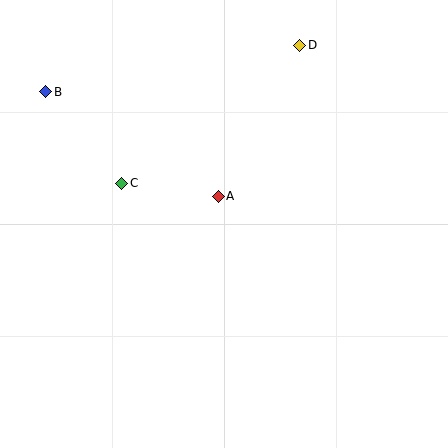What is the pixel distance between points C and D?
The distance between C and D is 225 pixels.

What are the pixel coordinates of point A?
Point A is at (218, 196).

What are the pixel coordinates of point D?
Point D is at (300, 45).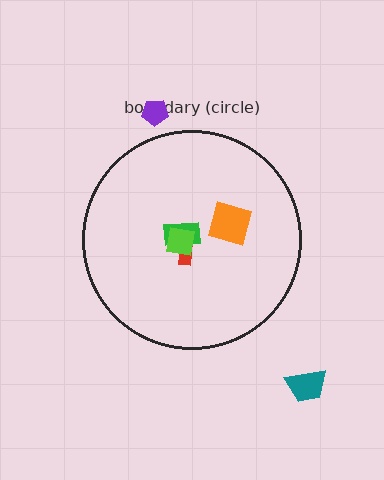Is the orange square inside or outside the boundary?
Inside.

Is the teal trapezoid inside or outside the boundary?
Outside.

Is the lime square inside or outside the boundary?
Inside.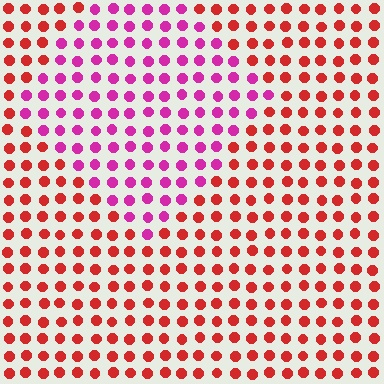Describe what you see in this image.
The image is filled with small red elements in a uniform arrangement. A diamond-shaped region is visible where the elements are tinted to a slightly different hue, forming a subtle color boundary.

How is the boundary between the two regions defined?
The boundary is defined purely by a slight shift in hue (about 45 degrees). Spacing, size, and orientation are identical on both sides.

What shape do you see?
I see a diamond.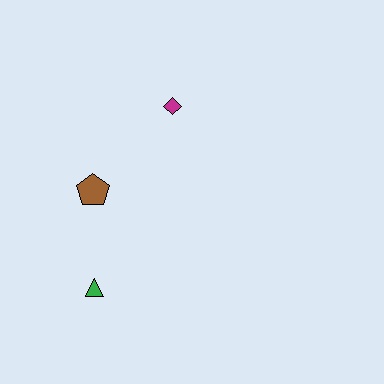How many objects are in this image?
There are 3 objects.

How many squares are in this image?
There are no squares.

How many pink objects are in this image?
There are no pink objects.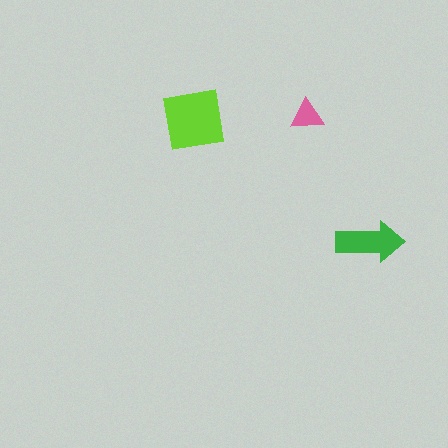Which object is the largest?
The lime square.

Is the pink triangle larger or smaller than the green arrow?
Smaller.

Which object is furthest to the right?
The green arrow is rightmost.